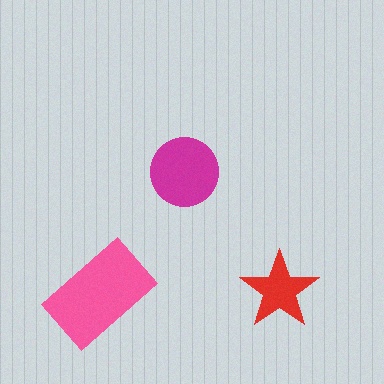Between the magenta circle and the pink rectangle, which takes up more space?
The pink rectangle.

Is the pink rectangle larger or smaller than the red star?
Larger.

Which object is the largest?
The pink rectangle.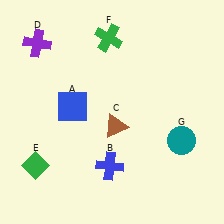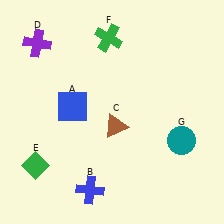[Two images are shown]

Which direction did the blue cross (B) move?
The blue cross (B) moved down.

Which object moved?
The blue cross (B) moved down.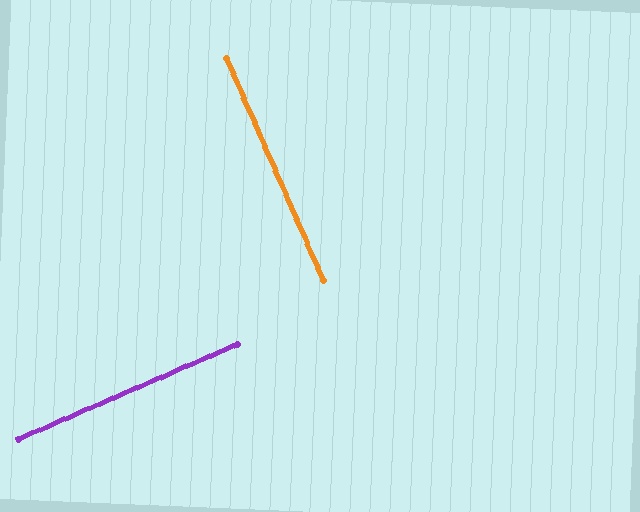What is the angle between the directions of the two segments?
Approximately 90 degrees.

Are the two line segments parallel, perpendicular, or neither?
Perpendicular — they meet at approximately 90°.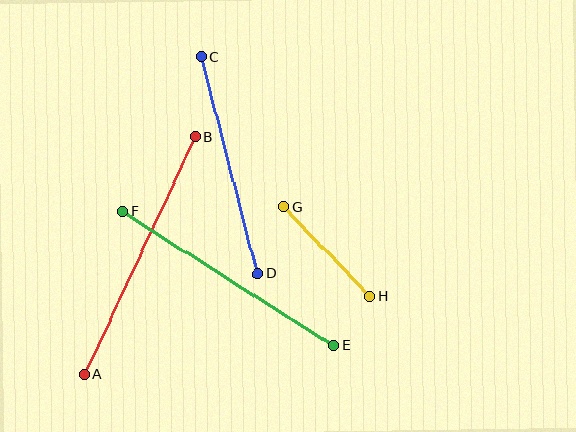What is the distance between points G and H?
The distance is approximately 124 pixels.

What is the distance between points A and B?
The distance is approximately 261 pixels.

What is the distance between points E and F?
The distance is approximately 250 pixels.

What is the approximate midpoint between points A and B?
The midpoint is at approximately (140, 256) pixels.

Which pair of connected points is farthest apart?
Points A and B are farthest apart.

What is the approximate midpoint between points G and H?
The midpoint is at approximately (327, 251) pixels.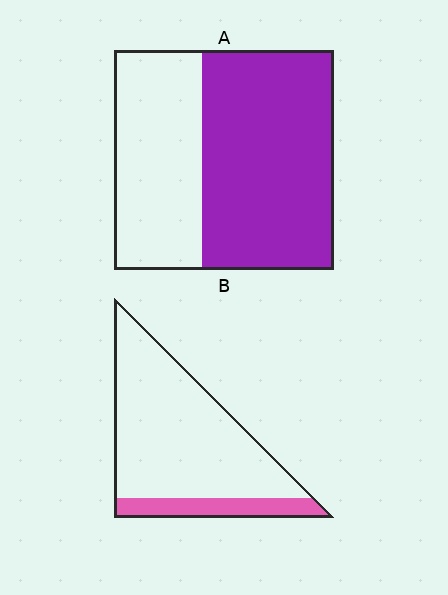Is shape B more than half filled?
No.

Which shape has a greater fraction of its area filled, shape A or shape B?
Shape A.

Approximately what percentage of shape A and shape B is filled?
A is approximately 60% and B is approximately 15%.